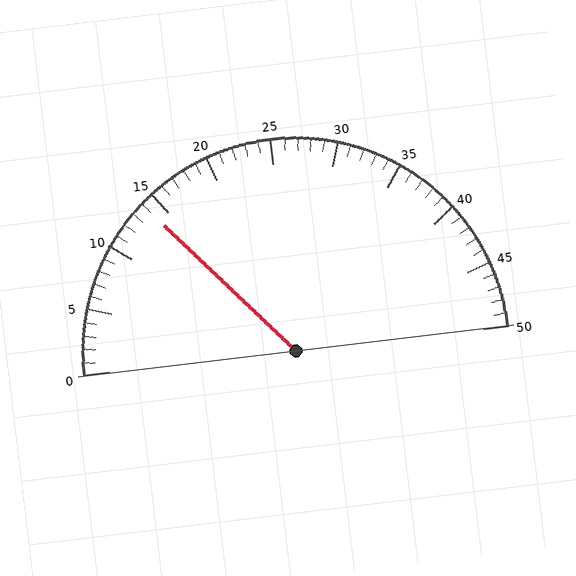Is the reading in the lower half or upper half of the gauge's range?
The reading is in the lower half of the range (0 to 50).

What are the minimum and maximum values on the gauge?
The gauge ranges from 0 to 50.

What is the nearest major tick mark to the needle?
The nearest major tick mark is 15.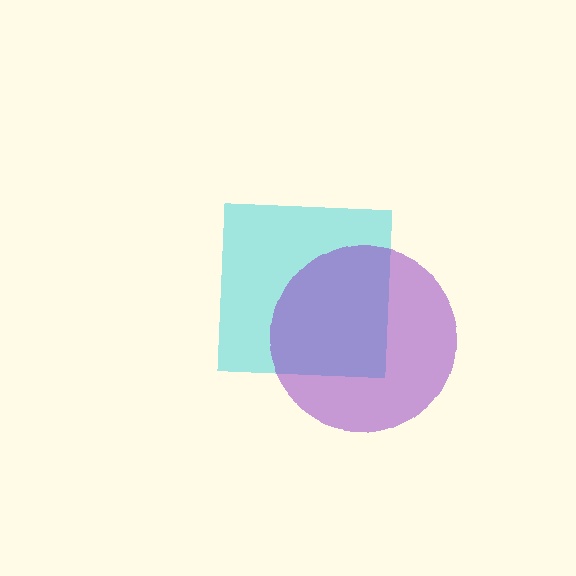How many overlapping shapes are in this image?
There are 2 overlapping shapes in the image.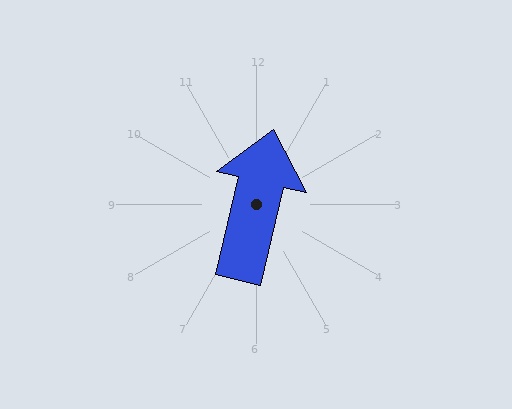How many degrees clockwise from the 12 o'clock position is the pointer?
Approximately 13 degrees.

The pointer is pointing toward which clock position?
Roughly 12 o'clock.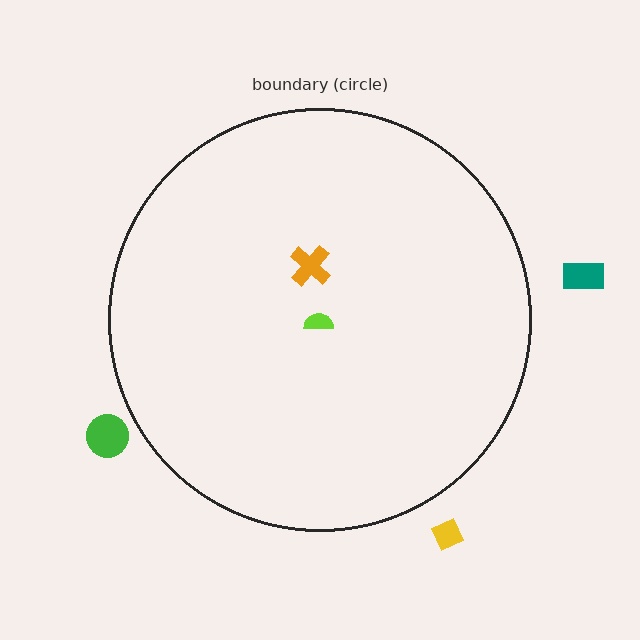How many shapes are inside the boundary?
2 inside, 3 outside.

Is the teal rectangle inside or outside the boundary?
Outside.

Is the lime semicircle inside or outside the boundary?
Inside.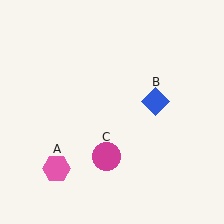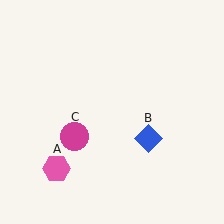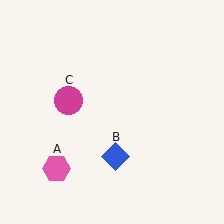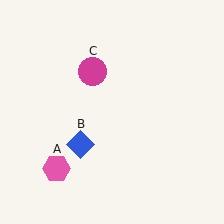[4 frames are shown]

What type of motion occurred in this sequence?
The blue diamond (object B), magenta circle (object C) rotated clockwise around the center of the scene.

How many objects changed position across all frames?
2 objects changed position: blue diamond (object B), magenta circle (object C).